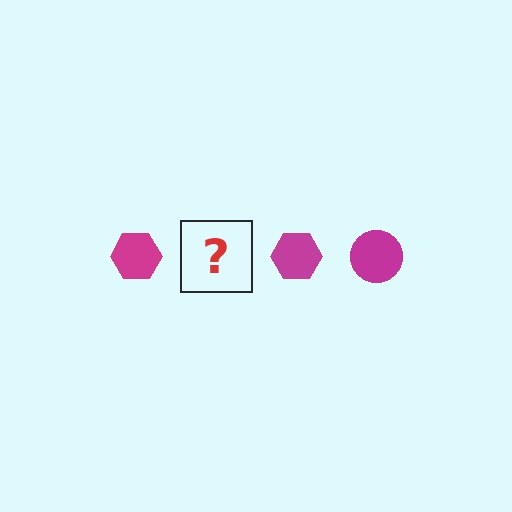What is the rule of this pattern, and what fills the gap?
The rule is that the pattern cycles through hexagon, circle shapes in magenta. The gap should be filled with a magenta circle.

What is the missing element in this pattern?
The missing element is a magenta circle.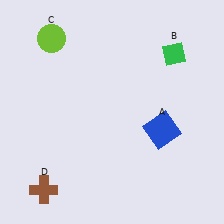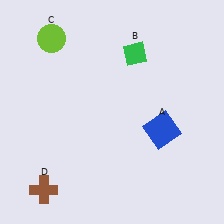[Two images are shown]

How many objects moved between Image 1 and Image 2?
1 object moved between the two images.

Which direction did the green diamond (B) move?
The green diamond (B) moved left.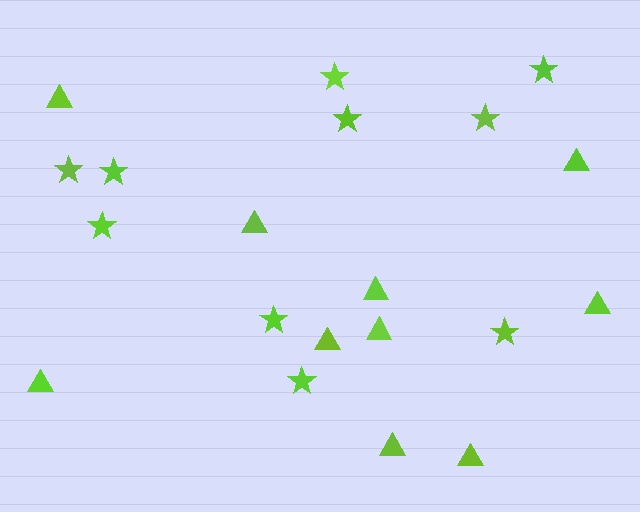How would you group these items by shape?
There are 2 groups: one group of triangles (10) and one group of stars (10).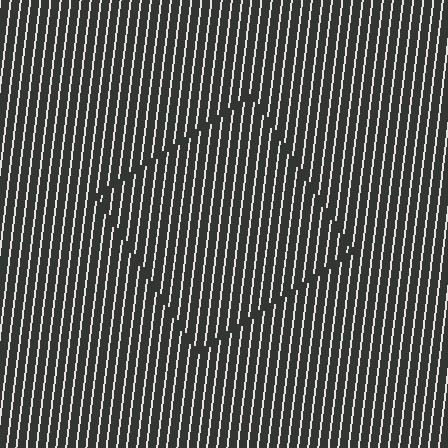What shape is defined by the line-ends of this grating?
An illusory square. The interior of the shape contains the same grating, shifted by half a period — the contour is defined by the phase discontinuity where line-ends from the inner and outer gratings abut.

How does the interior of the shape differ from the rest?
The interior of the shape contains the same grating, shifted by half a period — the contour is defined by the phase discontinuity where line-ends from the inner and outer gratings abut.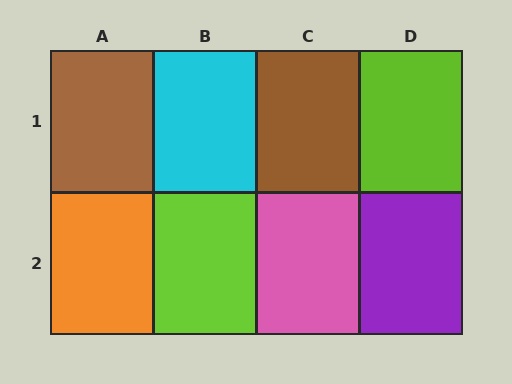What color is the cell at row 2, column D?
Purple.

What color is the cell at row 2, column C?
Pink.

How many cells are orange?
1 cell is orange.